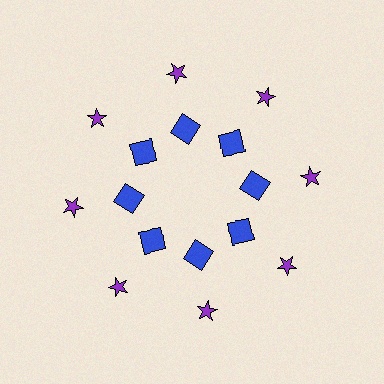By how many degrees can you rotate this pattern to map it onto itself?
The pattern maps onto itself every 45 degrees of rotation.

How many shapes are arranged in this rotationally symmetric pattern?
There are 16 shapes, arranged in 8 groups of 2.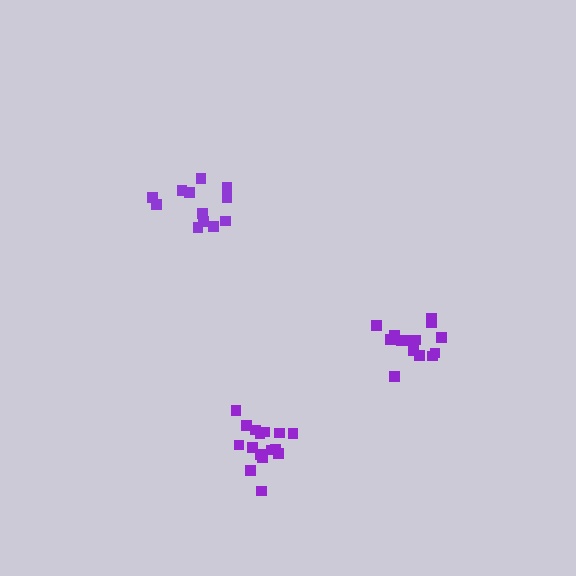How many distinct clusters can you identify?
There are 3 distinct clusters.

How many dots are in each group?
Group 1: 14 dots, Group 2: 16 dots, Group 3: 12 dots (42 total).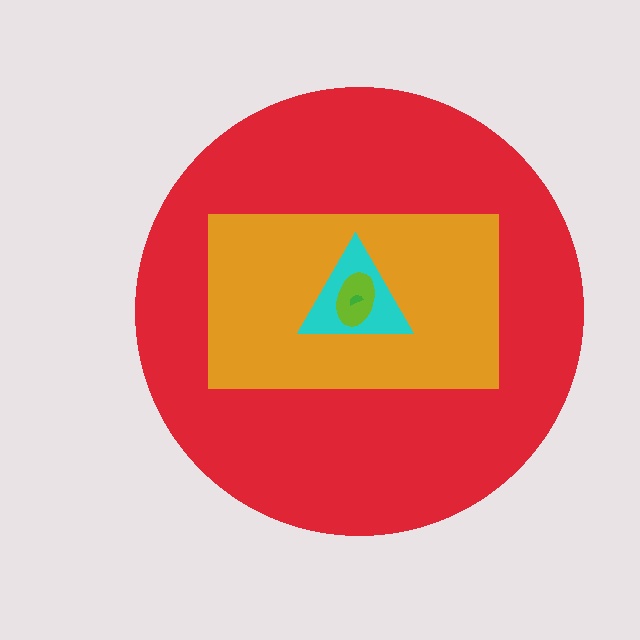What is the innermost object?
The green semicircle.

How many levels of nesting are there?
5.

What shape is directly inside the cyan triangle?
The lime ellipse.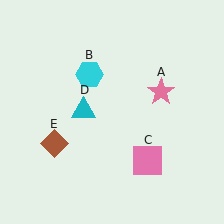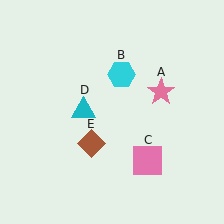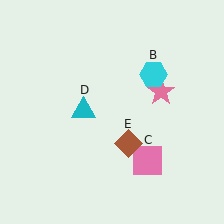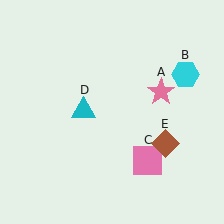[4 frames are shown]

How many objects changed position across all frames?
2 objects changed position: cyan hexagon (object B), brown diamond (object E).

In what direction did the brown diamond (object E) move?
The brown diamond (object E) moved right.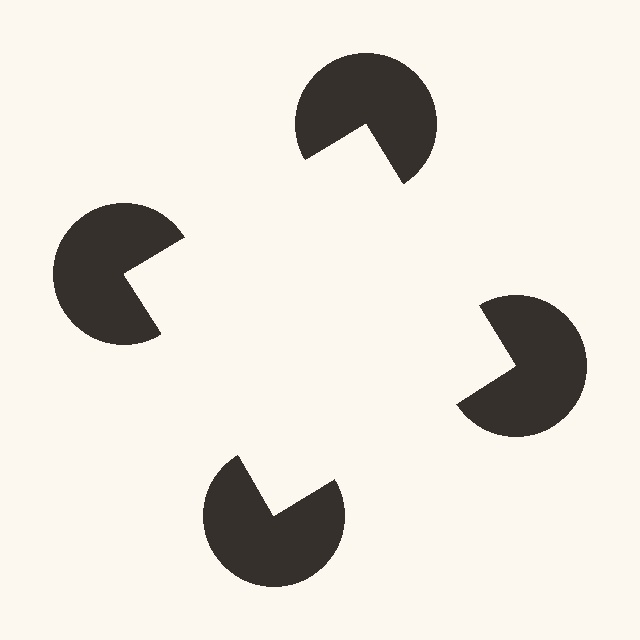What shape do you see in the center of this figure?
An illusory square — its edges are inferred from the aligned wedge cuts in the pac-man discs, not physically drawn.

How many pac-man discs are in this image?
There are 4 — one at each vertex of the illusory square.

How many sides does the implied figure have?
4 sides.